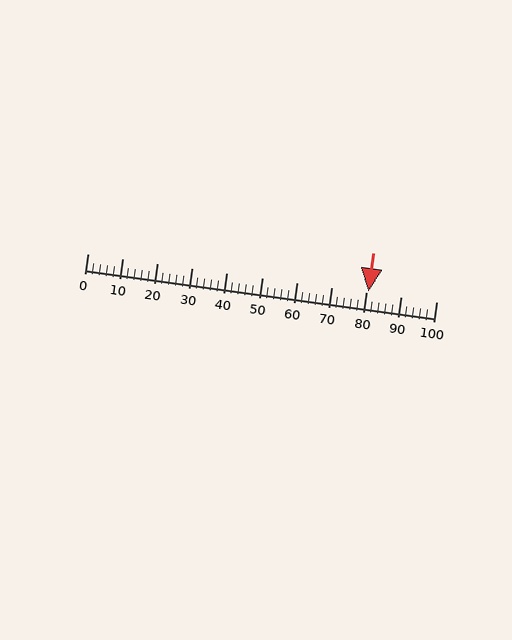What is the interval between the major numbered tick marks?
The major tick marks are spaced 10 units apart.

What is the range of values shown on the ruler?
The ruler shows values from 0 to 100.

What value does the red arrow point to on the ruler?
The red arrow points to approximately 80.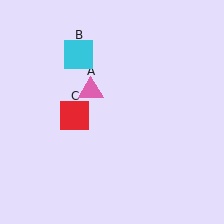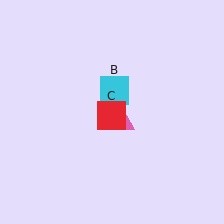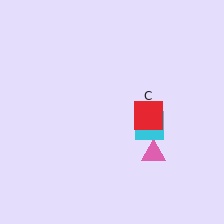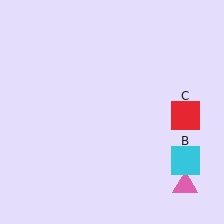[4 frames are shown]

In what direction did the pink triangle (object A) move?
The pink triangle (object A) moved down and to the right.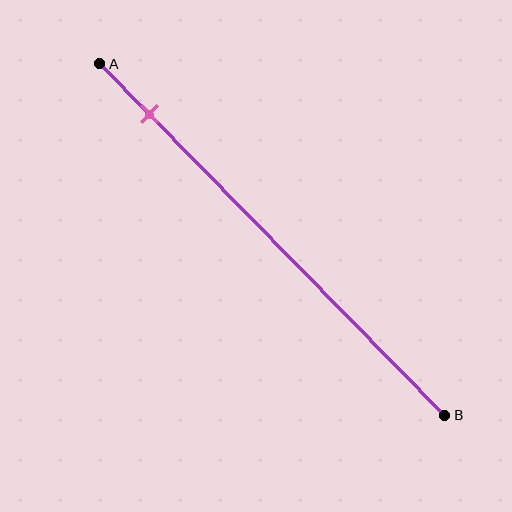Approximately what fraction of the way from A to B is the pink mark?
The pink mark is approximately 15% of the way from A to B.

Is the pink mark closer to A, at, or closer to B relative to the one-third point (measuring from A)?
The pink mark is closer to point A than the one-third point of segment AB.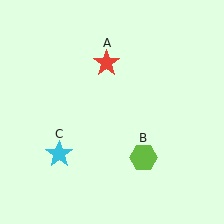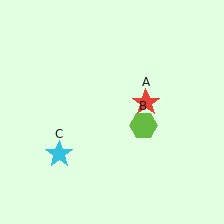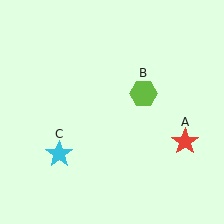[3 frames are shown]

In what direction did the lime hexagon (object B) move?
The lime hexagon (object B) moved up.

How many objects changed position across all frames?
2 objects changed position: red star (object A), lime hexagon (object B).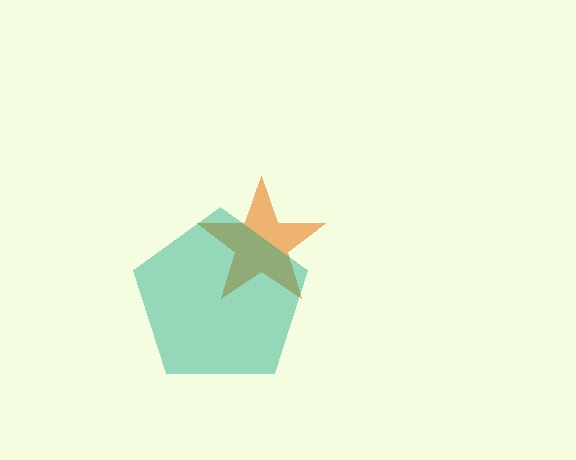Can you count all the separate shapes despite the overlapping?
Yes, there are 2 separate shapes.